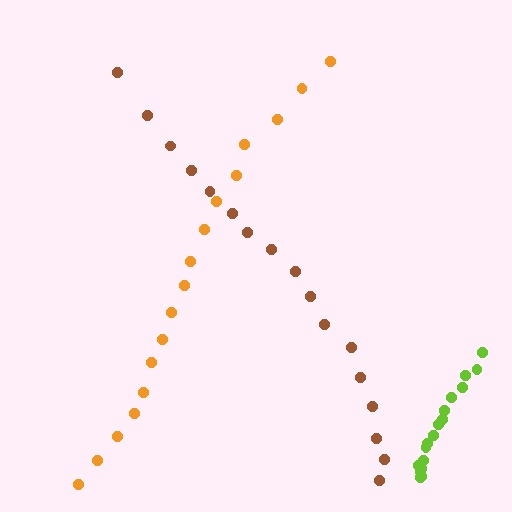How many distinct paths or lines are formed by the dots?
There are 3 distinct paths.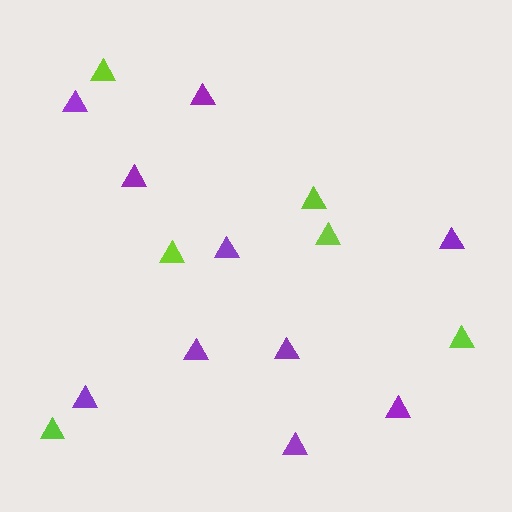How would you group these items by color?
There are 2 groups: one group of purple triangles (10) and one group of lime triangles (6).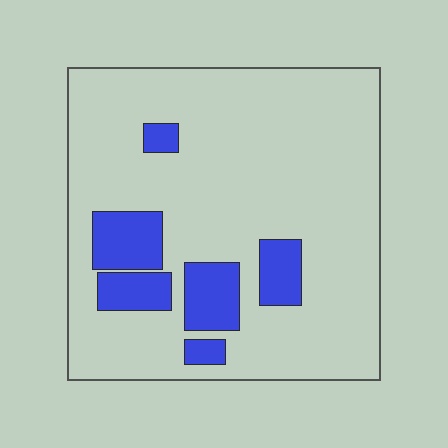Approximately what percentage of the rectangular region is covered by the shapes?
Approximately 15%.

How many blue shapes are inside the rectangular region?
6.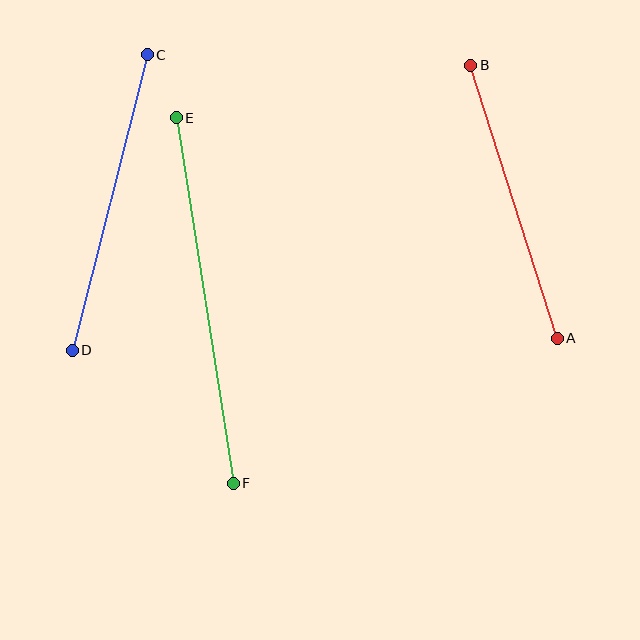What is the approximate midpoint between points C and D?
The midpoint is at approximately (110, 202) pixels.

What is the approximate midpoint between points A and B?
The midpoint is at approximately (514, 202) pixels.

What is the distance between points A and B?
The distance is approximately 286 pixels.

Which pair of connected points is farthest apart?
Points E and F are farthest apart.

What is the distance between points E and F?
The distance is approximately 370 pixels.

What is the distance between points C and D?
The distance is approximately 305 pixels.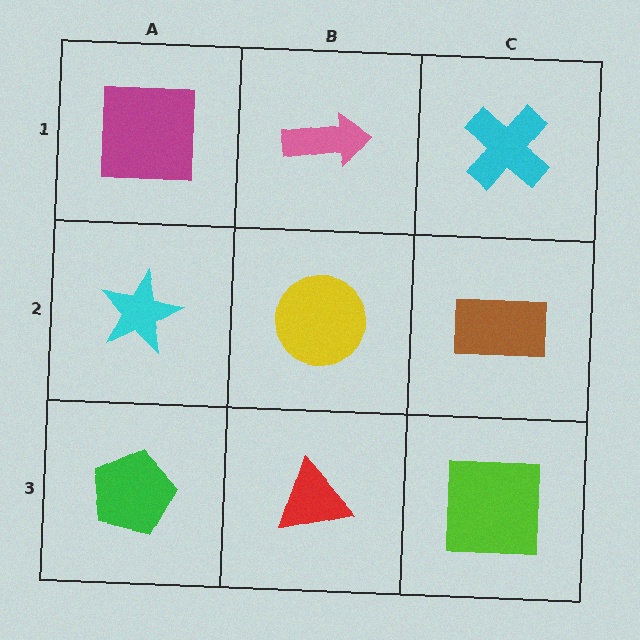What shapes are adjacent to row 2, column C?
A cyan cross (row 1, column C), a lime square (row 3, column C), a yellow circle (row 2, column B).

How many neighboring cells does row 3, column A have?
2.